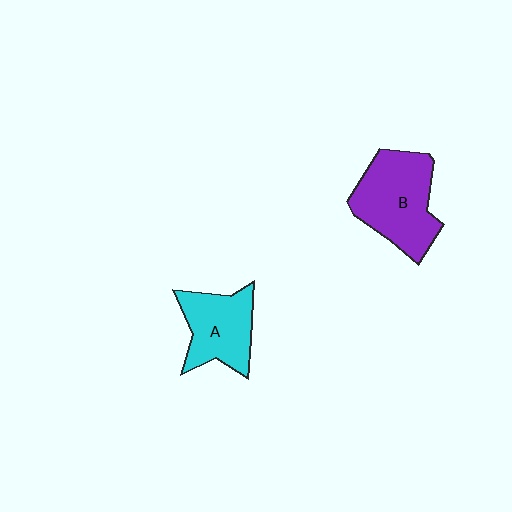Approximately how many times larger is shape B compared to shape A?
Approximately 1.3 times.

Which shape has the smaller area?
Shape A (cyan).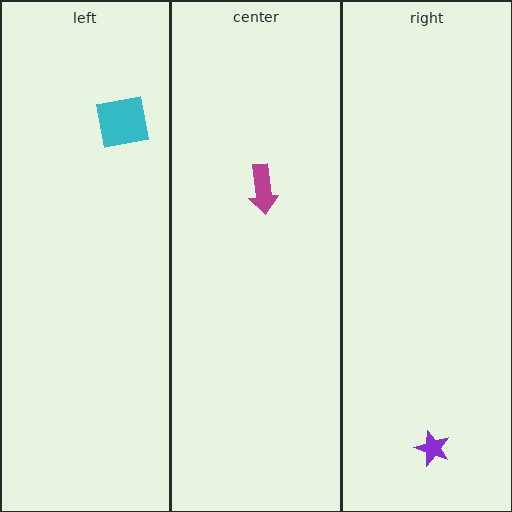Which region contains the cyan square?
The left region.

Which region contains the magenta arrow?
The center region.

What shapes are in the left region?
The cyan square.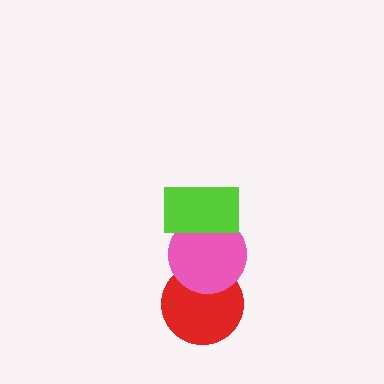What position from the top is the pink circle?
The pink circle is 2nd from the top.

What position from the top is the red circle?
The red circle is 3rd from the top.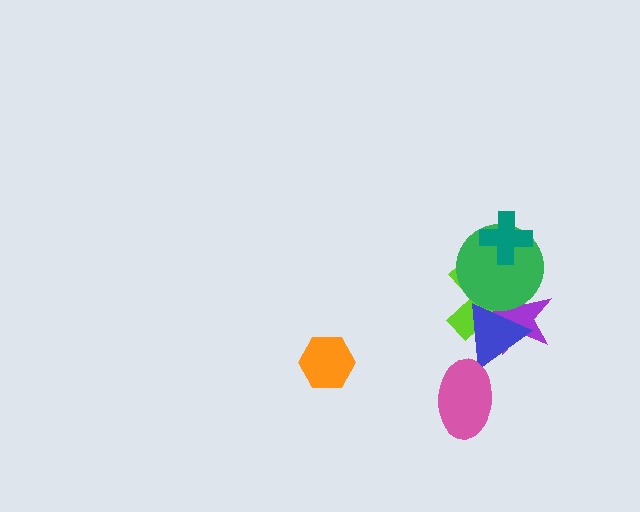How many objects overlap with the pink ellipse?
0 objects overlap with the pink ellipse.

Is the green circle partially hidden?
Yes, it is partially covered by another shape.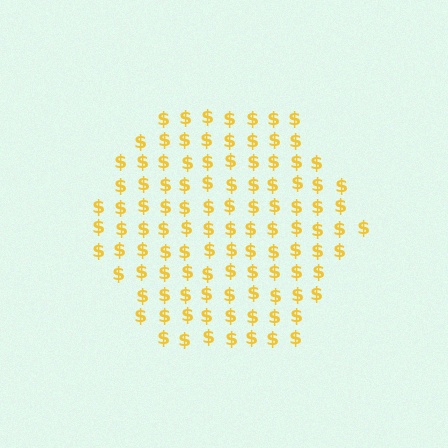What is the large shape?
The large shape is a hexagon.